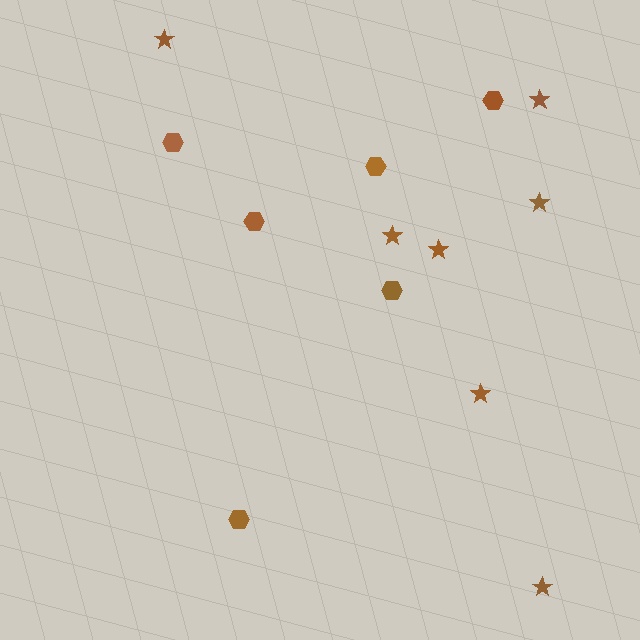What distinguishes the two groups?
There are 2 groups: one group of stars (7) and one group of hexagons (6).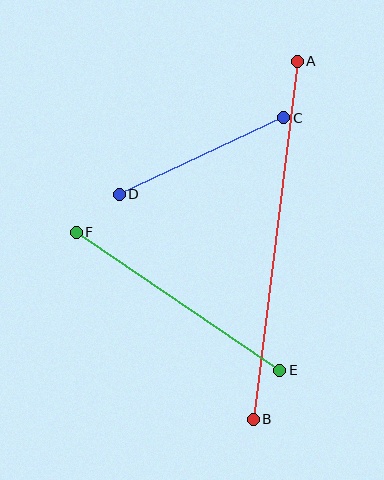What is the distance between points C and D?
The distance is approximately 181 pixels.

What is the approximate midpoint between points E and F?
The midpoint is at approximately (178, 301) pixels.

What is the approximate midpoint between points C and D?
The midpoint is at approximately (202, 156) pixels.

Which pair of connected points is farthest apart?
Points A and B are farthest apart.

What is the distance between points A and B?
The distance is approximately 360 pixels.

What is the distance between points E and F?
The distance is approximately 246 pixels.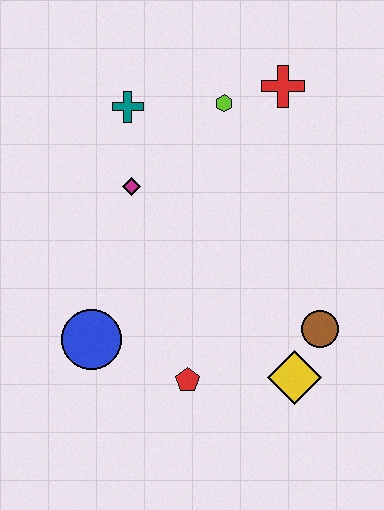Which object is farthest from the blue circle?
The red cross is farthest from the blue circle.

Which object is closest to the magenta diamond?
The teal cross is closest to the magenta diamond.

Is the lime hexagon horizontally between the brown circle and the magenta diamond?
Yes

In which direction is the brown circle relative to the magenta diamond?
The brown circle is to the right of the magenta diamond.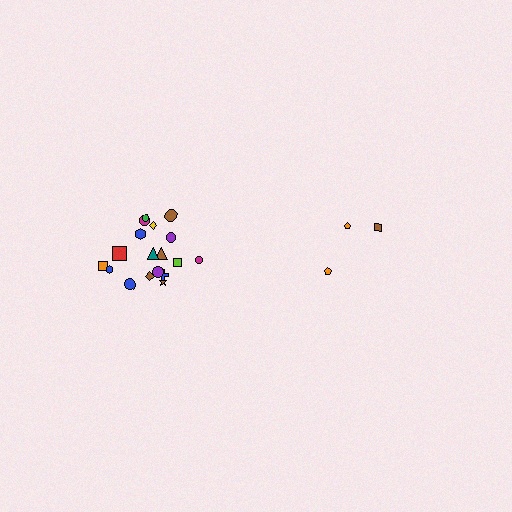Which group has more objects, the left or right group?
The left group.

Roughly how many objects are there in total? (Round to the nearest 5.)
Roughly 20 objects in total.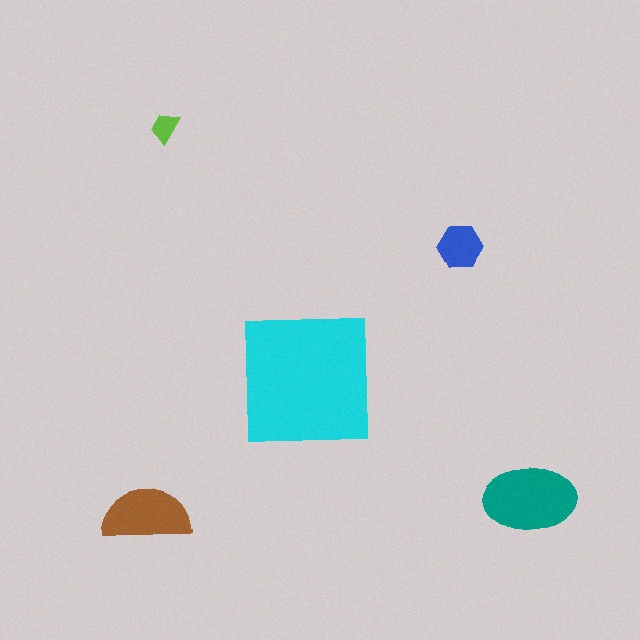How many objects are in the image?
There are 5 objects in the image.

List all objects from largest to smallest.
The cyan square, the teal ellipse, the brown semicircle, the blue hexagon, the lime trapezoid.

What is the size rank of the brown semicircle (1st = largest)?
3rd.